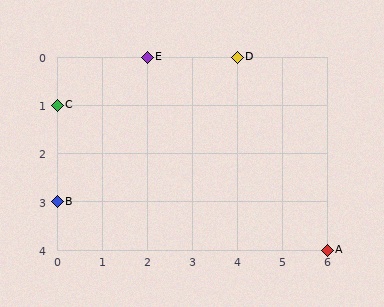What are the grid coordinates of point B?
Point B is at grid coordinates (0, 3).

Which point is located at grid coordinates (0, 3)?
Point B is at (0, 3).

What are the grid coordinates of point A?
Point A is at grid coordinates (6, 4).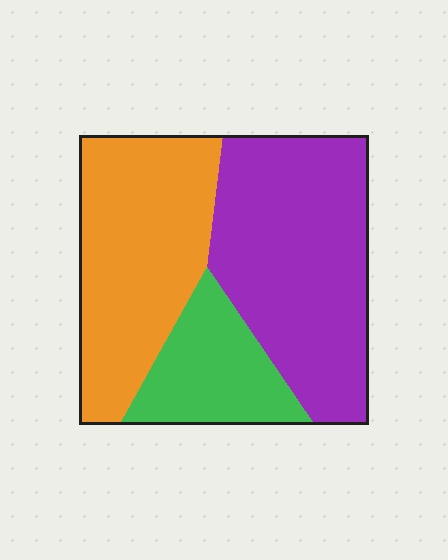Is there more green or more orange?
Orange.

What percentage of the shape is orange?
Orange takes up about three eighths (3/8) of the shape.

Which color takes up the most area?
Purple, at roughly 45%.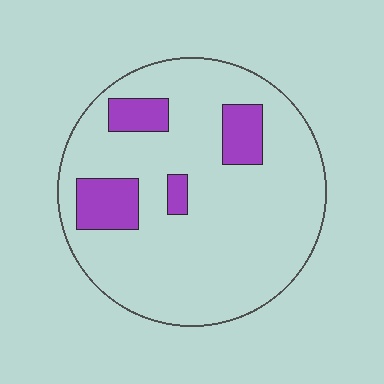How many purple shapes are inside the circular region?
4.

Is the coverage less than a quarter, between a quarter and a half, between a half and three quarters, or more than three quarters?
Less than a quarter.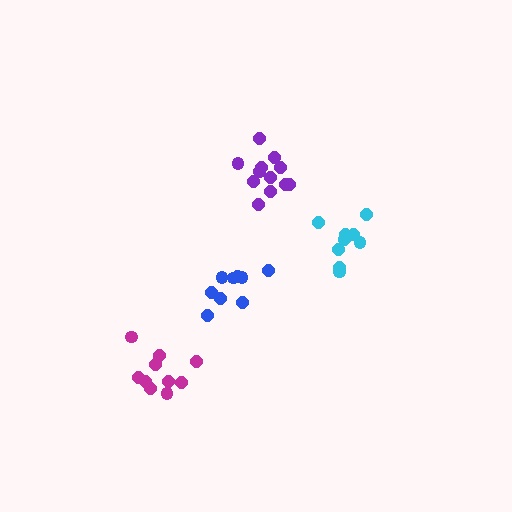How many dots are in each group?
Group 1: 13 dots, Group 2: 9 dots, Group 3: 9 dots, Group 4: 10 dots (41 total).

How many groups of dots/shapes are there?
There are 4 groups.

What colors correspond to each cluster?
The clusters are colored: purple, blue, cyan, magenta.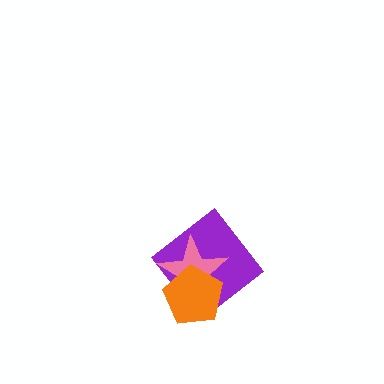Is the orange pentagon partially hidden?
No, no other shape covers it.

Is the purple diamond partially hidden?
Yes, it is partially covered by another shape.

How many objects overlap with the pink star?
2 objects overlap with the pink star.